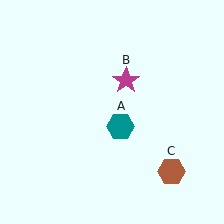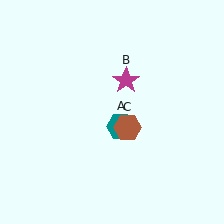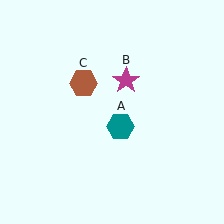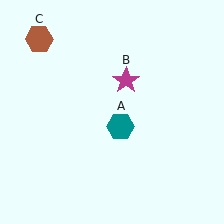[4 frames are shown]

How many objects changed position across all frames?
1 object changed position: brown hexagon (object C).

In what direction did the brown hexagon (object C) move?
The brown hexagon (object C) moved up and to the left.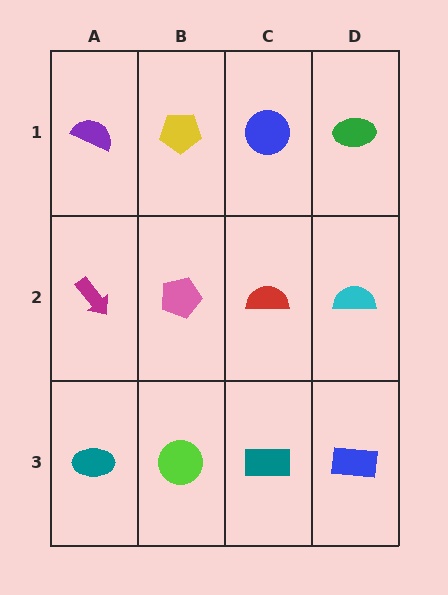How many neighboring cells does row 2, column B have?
4.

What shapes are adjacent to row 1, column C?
A red semicircle (row 2, column C), a yellow pentagon (row 1, column B), a green ellipse (row 1, column D).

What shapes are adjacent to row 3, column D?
A cyan semicircle (row 2, column D), a teal rectangle (row 3, column C).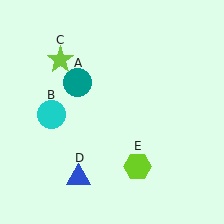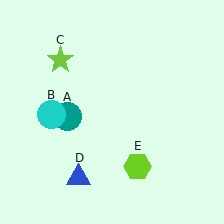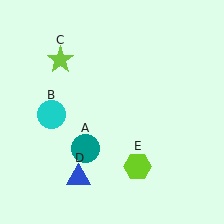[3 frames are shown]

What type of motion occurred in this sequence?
The teal circle (object A) rotated counterclockwise around the center of the scene.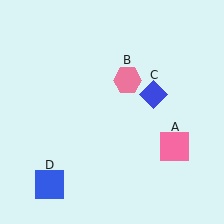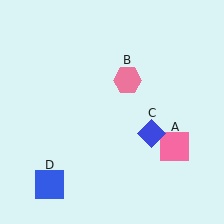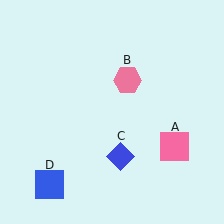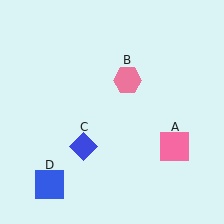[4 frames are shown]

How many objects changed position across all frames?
1 object changed position: blue diamond (object C).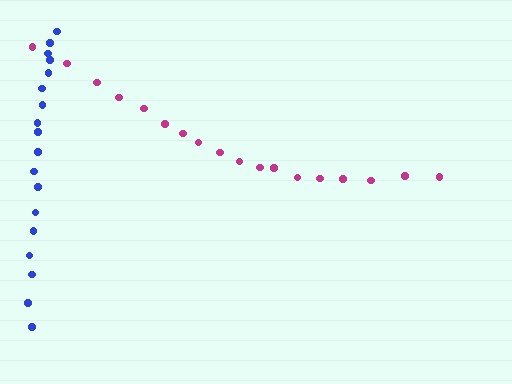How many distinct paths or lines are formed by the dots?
There are 2 distinct paths.